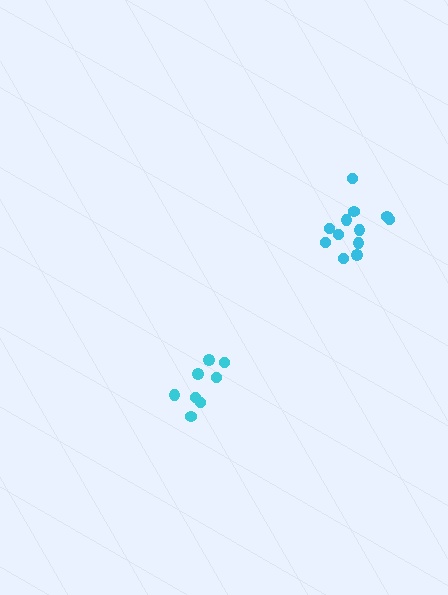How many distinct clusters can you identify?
There are 2 distinct clusters.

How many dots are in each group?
Group 1: 12 dots, Group 2: 8 dots (20 total).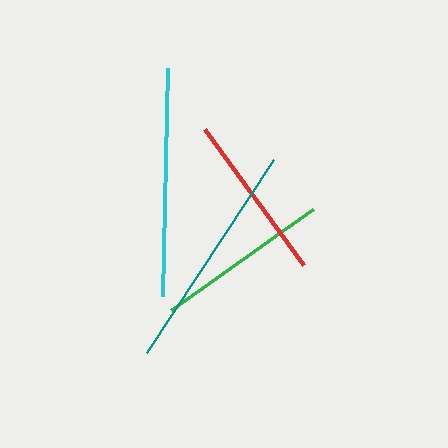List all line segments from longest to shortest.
From longest to shortest: teal, cyan, green, red.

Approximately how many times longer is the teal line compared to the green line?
The teal line is approximately 1.3 times the length of the green line.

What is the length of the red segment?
The red segment is approximately 168 pixels long.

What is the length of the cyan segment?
The cyan segment is approximately 228 pixels long.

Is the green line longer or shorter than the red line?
The green line is longer than the red line.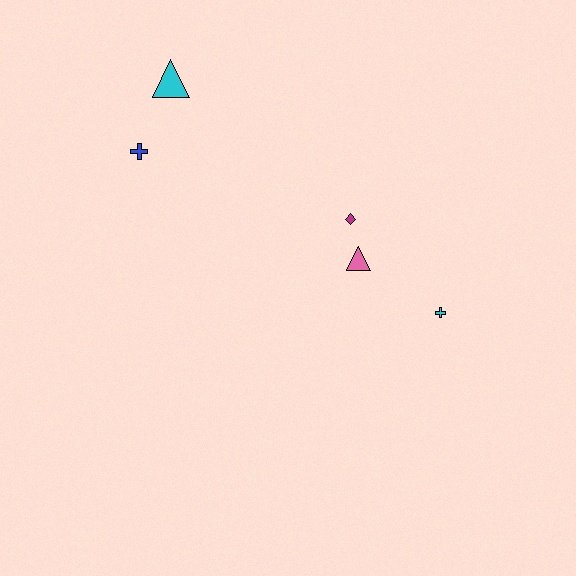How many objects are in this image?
There are 5 objects.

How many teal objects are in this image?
There are no teal objects.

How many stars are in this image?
There are no stars.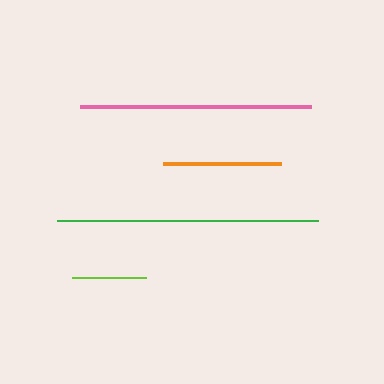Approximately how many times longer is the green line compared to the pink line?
The green line is approximately 1.1 times the length of the pink line.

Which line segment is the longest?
The green line is the longest at approximately 262 pixels.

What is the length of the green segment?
The green segment is approximately 262 pixels long.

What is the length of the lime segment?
The lime segment is approximately 74 pixels long.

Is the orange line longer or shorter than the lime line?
The orange line is longer than the lime line.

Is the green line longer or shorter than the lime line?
The green line is longer than the lime line.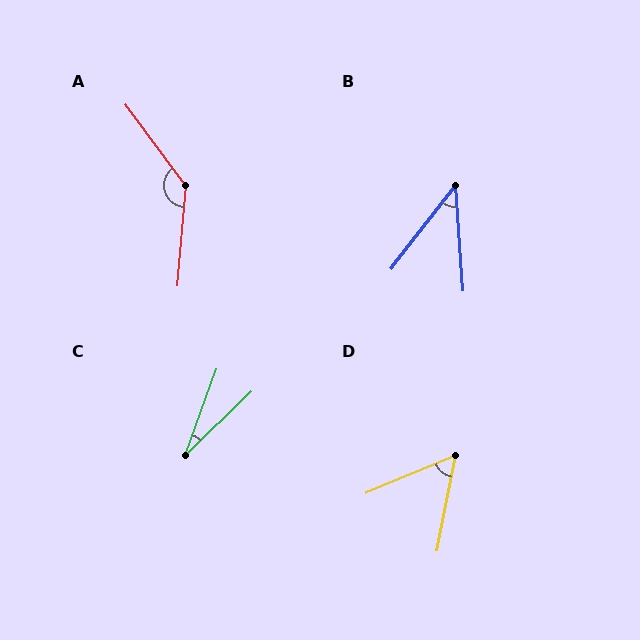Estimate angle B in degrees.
Approximately 42 degrees.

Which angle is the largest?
A, at approximately 139 degrees.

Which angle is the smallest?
C, at approximately 26 degrees.